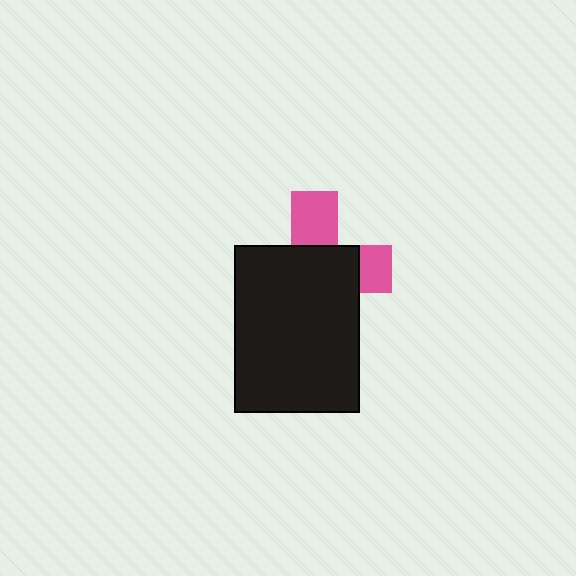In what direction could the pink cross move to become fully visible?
The pink cross could move up. That would shift it out from behind the black rectangle entirely.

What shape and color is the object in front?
The object in front is a black rectangle.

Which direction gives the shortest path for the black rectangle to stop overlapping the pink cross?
Moving down gives the shortest separation.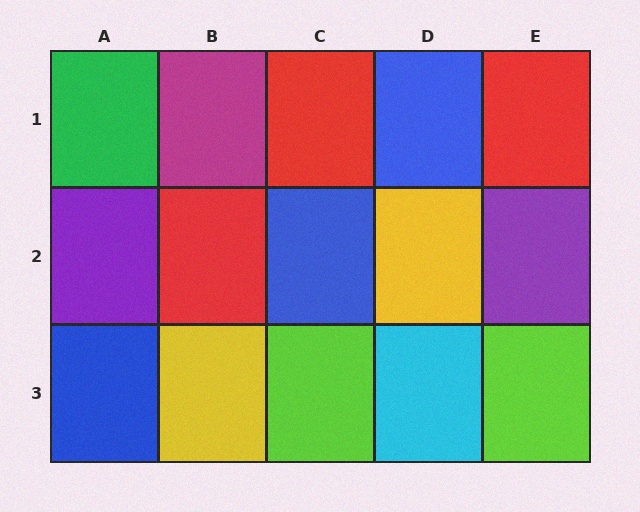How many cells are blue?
3 cells are blue.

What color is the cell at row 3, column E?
Lime.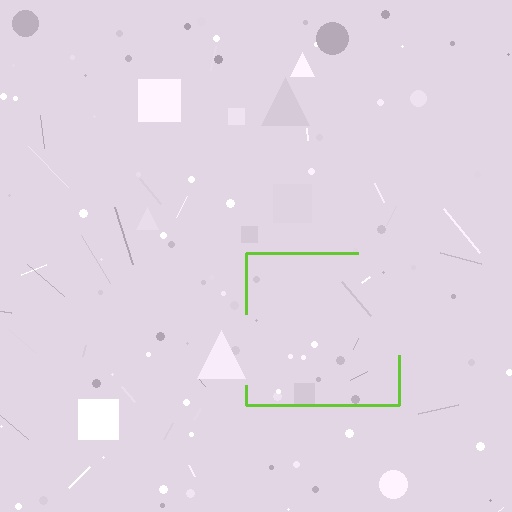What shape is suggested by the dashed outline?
The dashed outline suggests a square.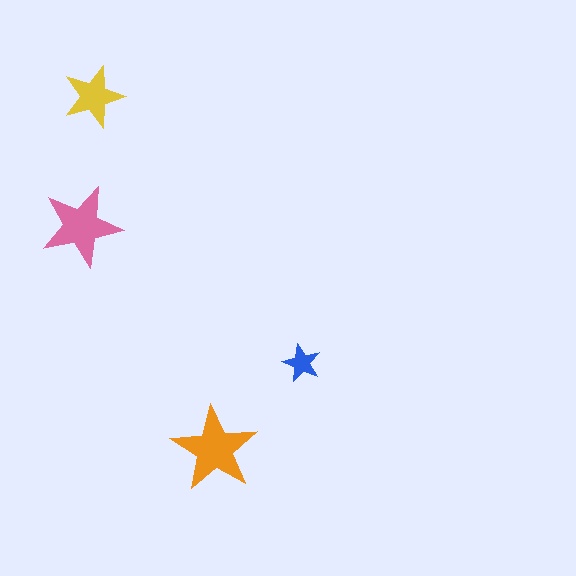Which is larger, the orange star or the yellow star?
The orange one.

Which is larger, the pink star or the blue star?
The pink one.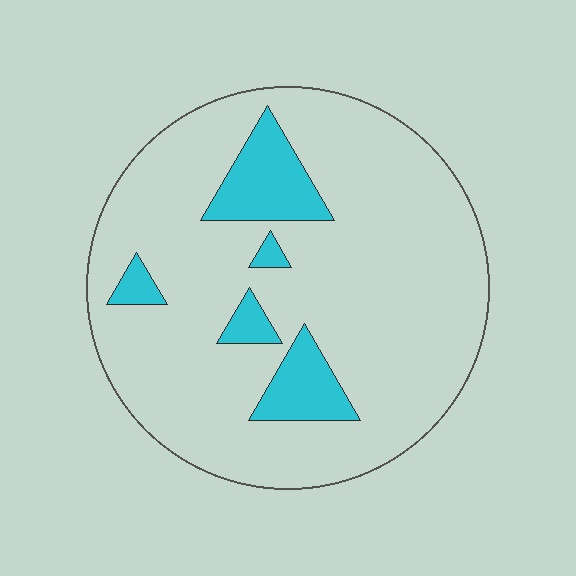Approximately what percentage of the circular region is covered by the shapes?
Approximately 15%.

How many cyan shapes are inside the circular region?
5.